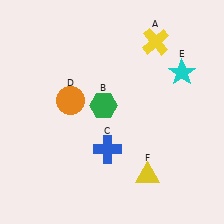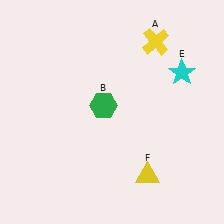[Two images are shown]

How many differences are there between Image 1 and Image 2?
There are 2 differences between the two images.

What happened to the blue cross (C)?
The blue cross (C) was removed in Image 2. It was in the bottom-left area of Image 1.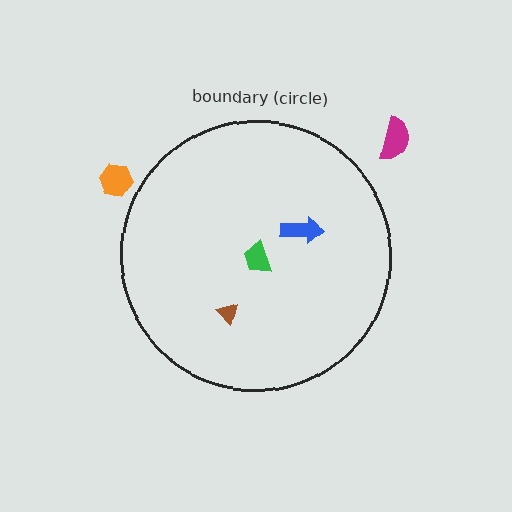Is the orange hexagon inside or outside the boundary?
Outside.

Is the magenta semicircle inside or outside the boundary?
Outside.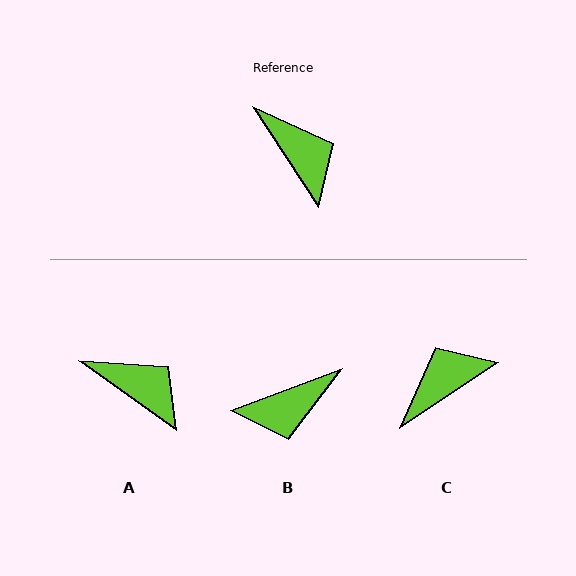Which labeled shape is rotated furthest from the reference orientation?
B, about 103 degrees away.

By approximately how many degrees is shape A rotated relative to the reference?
Approximately 21 degrees counter-clockwise.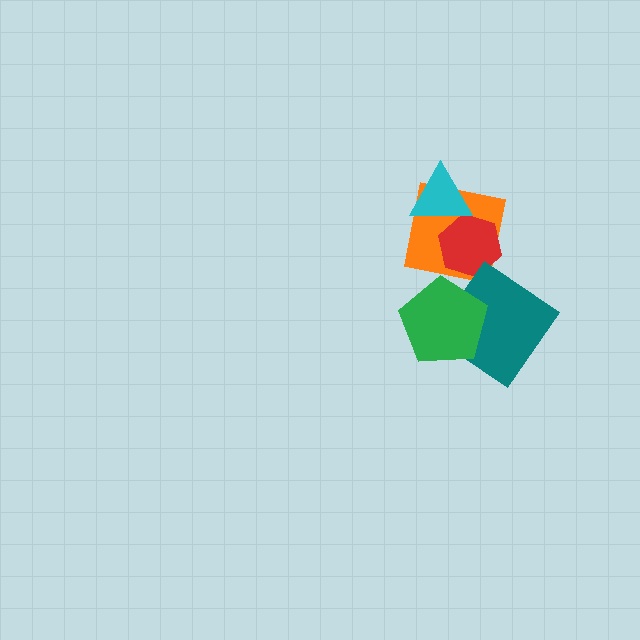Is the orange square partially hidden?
Yes, it is partially covered by another shape.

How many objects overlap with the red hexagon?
2 objects overlap with the red hexagon.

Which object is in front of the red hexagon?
The cyan triangle is in front of the red hexagon.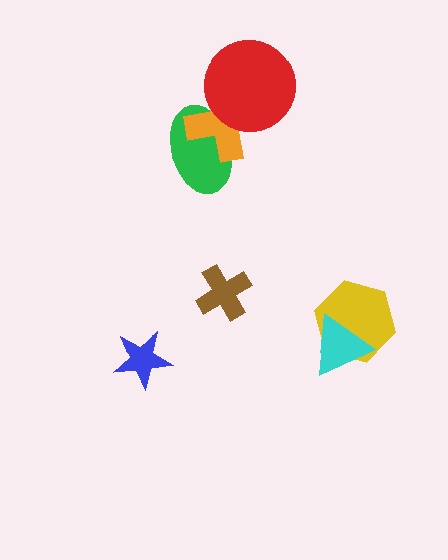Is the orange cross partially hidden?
Yes, it is partially covered by another shape.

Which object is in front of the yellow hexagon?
The cyan triangle is in front of the yellow hexagon.